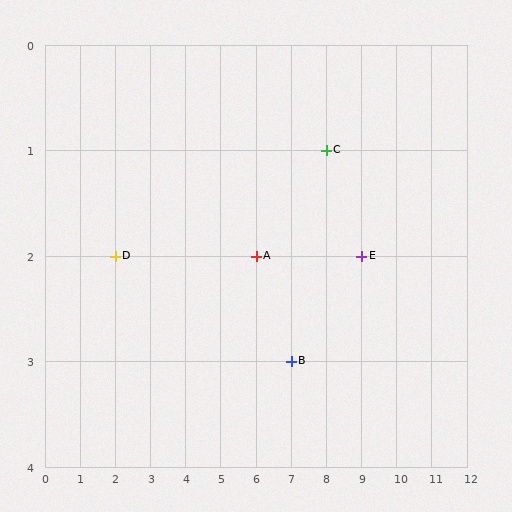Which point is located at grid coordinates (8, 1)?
Point C is at (8, 1).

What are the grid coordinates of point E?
Point E is at grid coordinates (9, 2).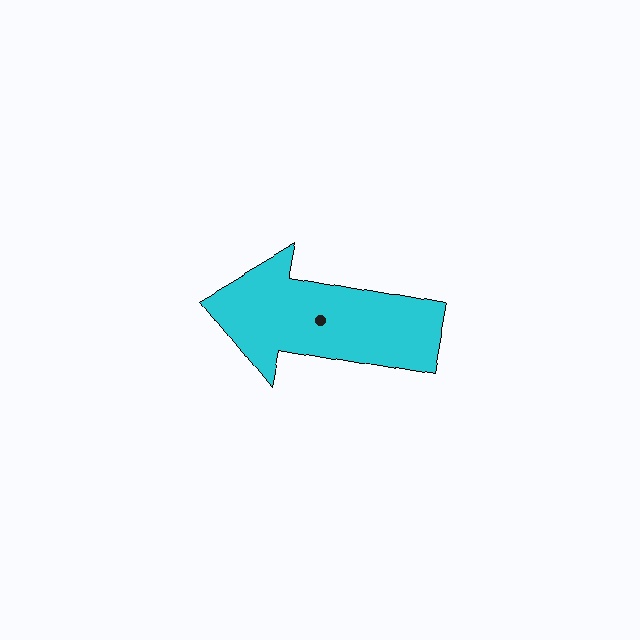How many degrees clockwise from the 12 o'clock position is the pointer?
Approximately 280 degrees.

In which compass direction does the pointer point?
West.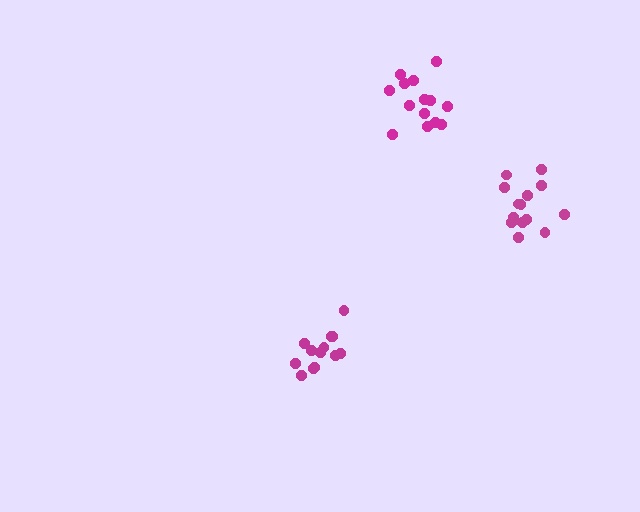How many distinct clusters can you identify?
There are 3 distinct clusters.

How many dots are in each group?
Group 1: 13 dots, Group 2: 15 dots, Group 3: 14 dots (42 total).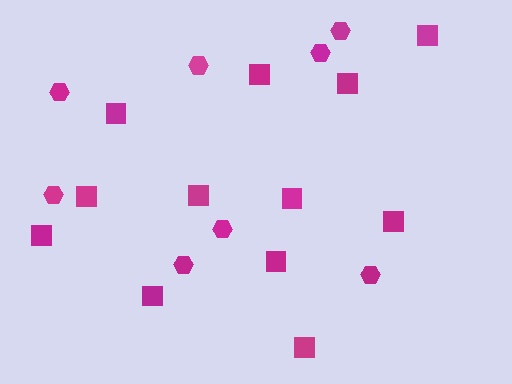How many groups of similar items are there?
There are 2 groups: one group of squares (12) and one group of hexagons (8).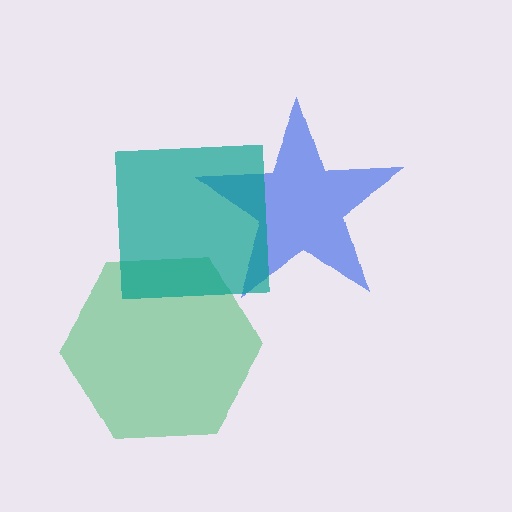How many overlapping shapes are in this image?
There are 3 overlapping shapes in the image.